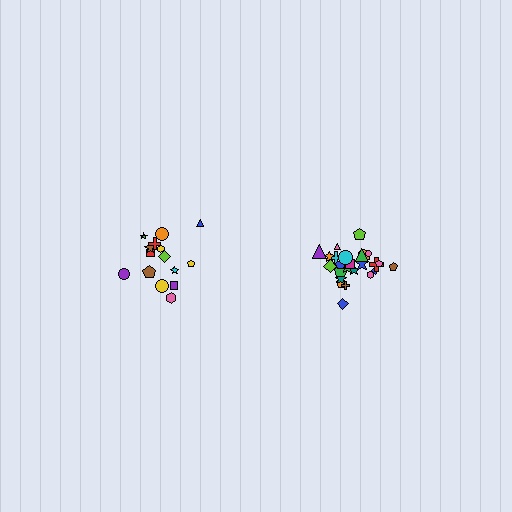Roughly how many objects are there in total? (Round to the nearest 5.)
Roughly 40 objects in total.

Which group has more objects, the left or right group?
The right group.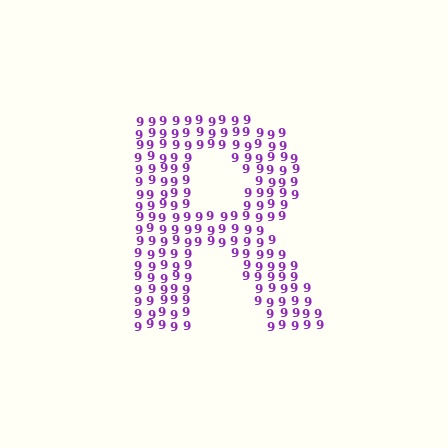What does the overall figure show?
The overall figure shows the letter R.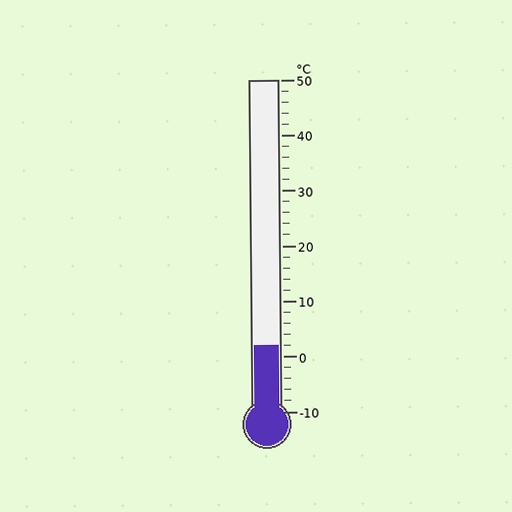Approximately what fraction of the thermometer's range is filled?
The thermometer is filled to approximately 20% of its range.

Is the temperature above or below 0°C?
The temperature is above 0°C.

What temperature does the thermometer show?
The thermometer shows approximately 2°C.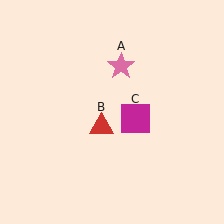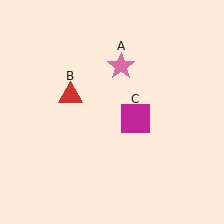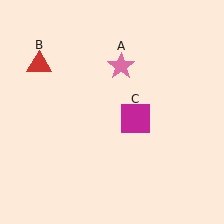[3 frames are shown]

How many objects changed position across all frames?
1 object changed position: red triangle (object B).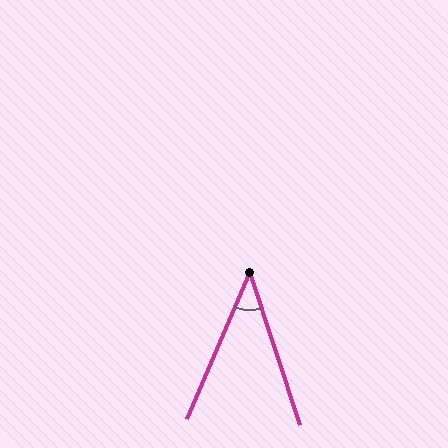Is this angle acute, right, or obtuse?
It is acute.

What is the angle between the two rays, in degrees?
Approximately 41 degrees.